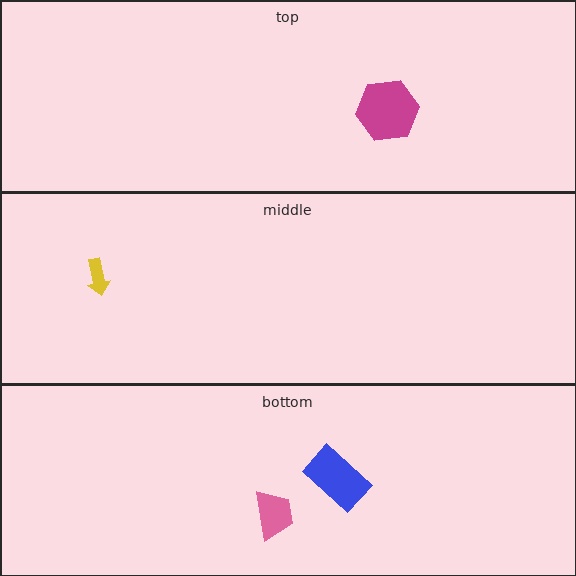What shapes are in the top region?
The magenta hexagon.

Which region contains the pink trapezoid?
The bottom region.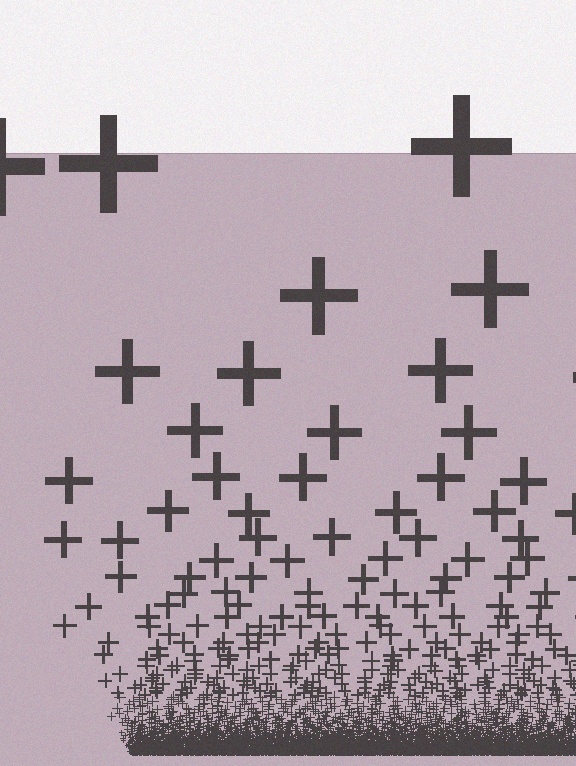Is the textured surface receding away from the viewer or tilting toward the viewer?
The surface appears to tilt toward the viewer. Texture elements get larger and sparser toward the top.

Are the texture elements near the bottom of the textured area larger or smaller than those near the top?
Smaller. The gradient is inverted — elements near the bottom are smaller and denser.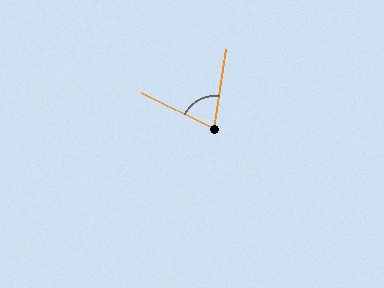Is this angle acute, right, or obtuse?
It is acute.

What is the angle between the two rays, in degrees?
Approximately 72 degrees.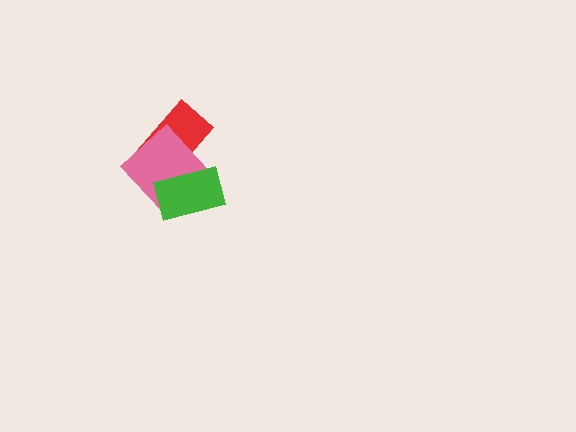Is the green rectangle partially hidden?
No, no other shape covers it.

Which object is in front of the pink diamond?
The green rectangle is in front of the pink diamond.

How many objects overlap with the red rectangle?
2 objects overlap with the red rectangle.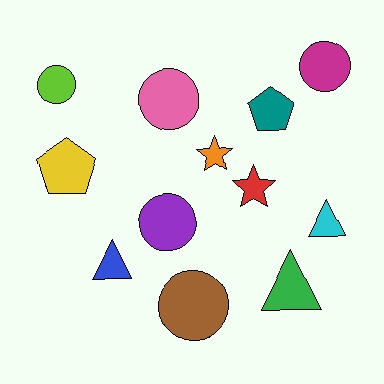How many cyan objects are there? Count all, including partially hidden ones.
There is 1 cyan object.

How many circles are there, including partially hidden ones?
There are 5 circles.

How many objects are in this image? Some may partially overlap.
There are 12 objects.